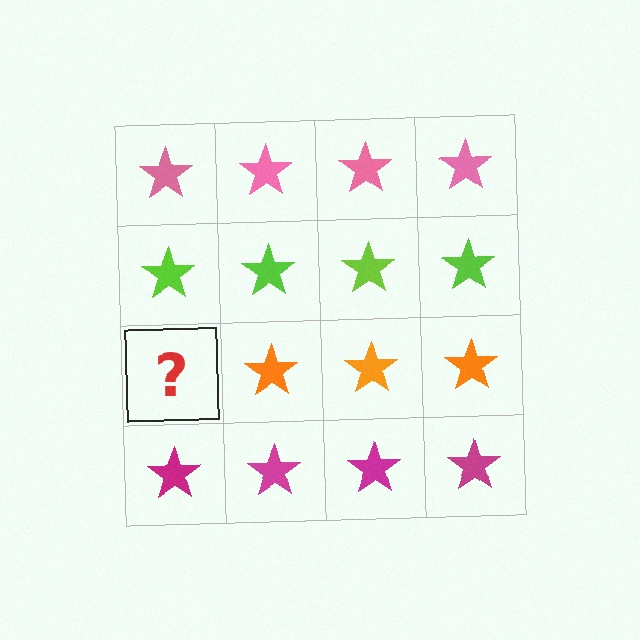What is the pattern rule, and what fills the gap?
The rule is that each row has a consistent color. The gap should be filled with an orange star.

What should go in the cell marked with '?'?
The missing cell should contain an orange star.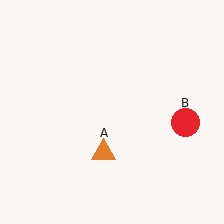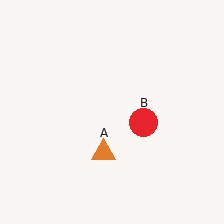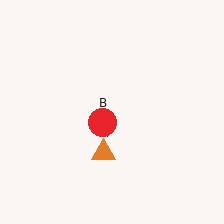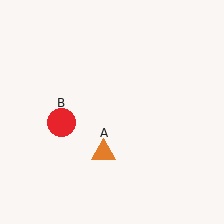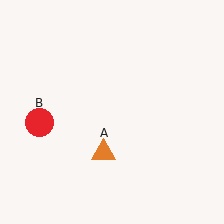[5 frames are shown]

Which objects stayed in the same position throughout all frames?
Orange triangle (object A) remained stationary.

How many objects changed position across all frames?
1 object changed position: red circle (object B).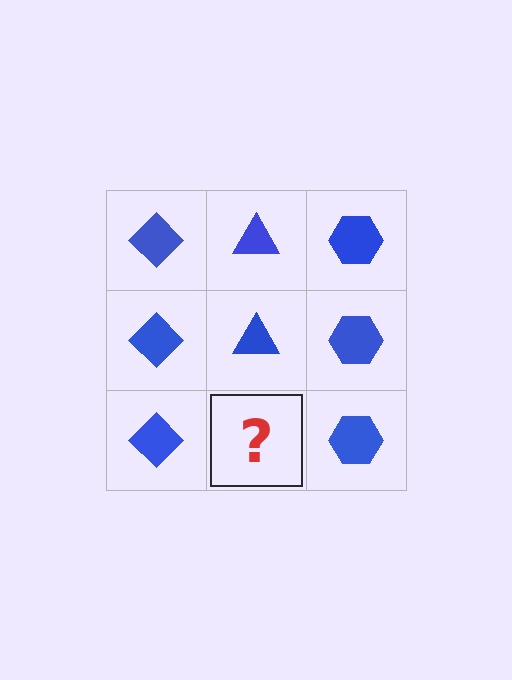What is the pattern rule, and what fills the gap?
The rule is that each column has a consistent shape. The gap should be filled with a blue triangle.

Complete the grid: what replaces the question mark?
The question mark should be replaced with a blue triangle.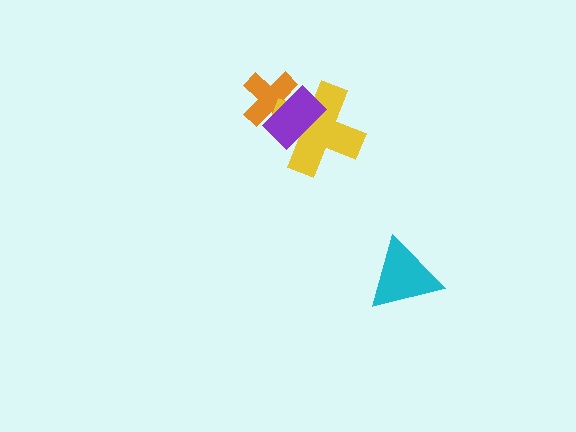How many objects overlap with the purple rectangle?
2 objects overlap with the purple rectangle.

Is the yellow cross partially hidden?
Yes, it is partially covered by another shape.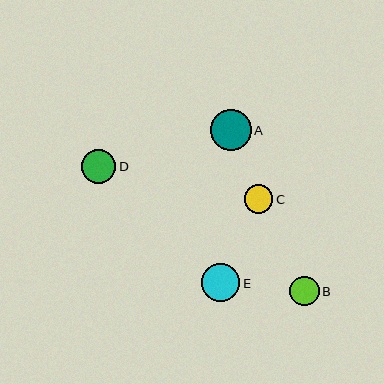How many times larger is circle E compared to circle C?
Circle E is approximately 1.3 times the size of circle C.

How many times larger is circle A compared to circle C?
Circle A is approximately 1.4 times the size of circle C.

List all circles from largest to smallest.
From largest to smallest: A, E, D, B, C.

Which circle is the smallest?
Circle C is the smallest with a size of approximately 29 pixels.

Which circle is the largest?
Circle A is the largest with a size of approximately 41 pixels.